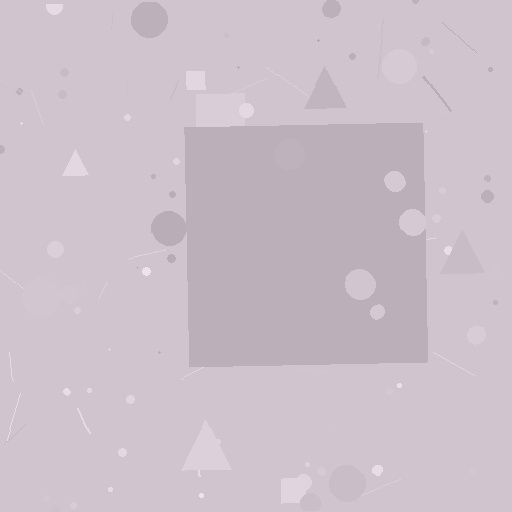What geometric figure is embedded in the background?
A square is embedded in the background.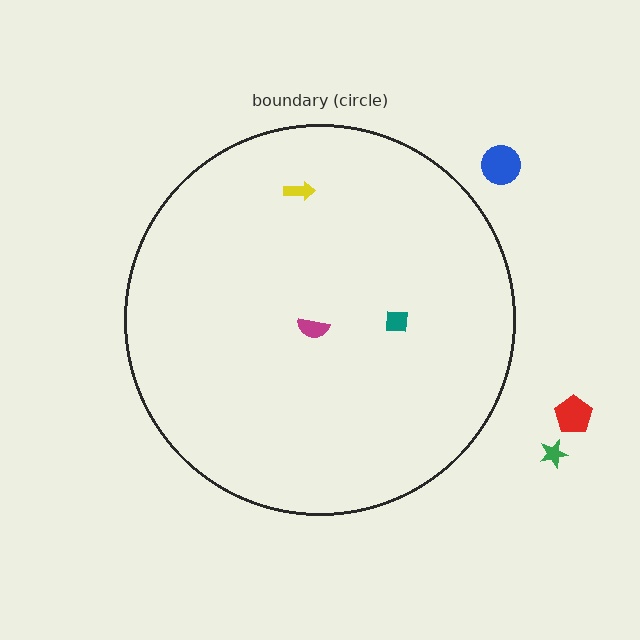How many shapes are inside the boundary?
3 inside, 3 outside.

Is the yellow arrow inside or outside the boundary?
Inside.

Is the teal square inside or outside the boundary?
Inside.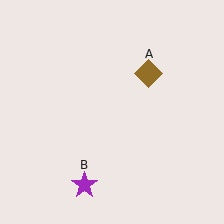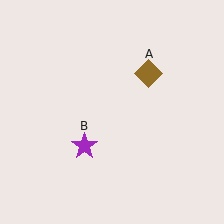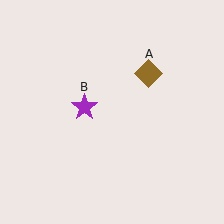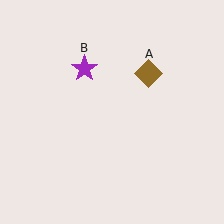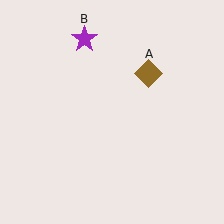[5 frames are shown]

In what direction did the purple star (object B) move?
The purple star (object B) moved up.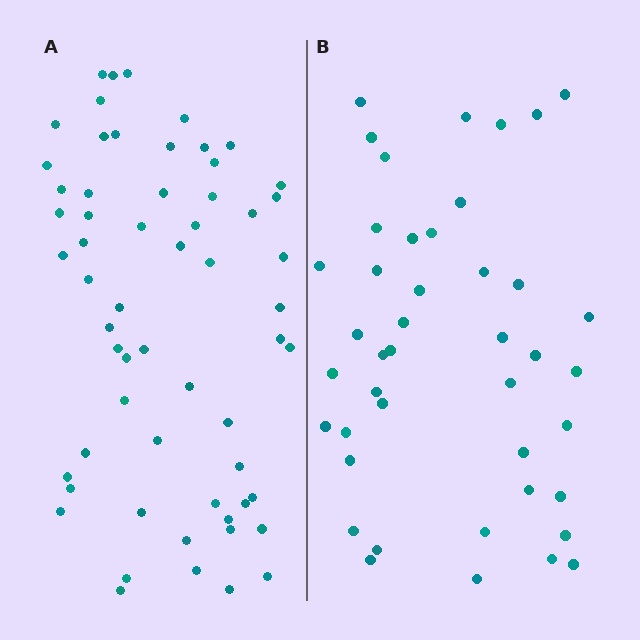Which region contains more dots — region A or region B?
Region A (the left region) has more dots.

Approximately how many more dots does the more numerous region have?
Region A has approximately 15 more dots than region B.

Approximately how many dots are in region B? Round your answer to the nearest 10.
About 40 dots. (The exact count is 43, which rounds to 40.)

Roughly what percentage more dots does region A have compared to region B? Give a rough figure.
About 40% more.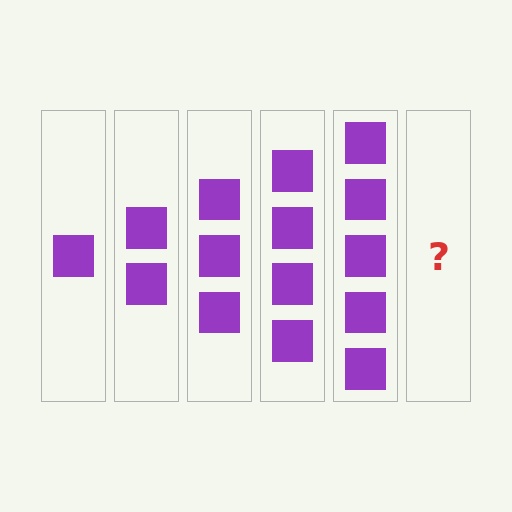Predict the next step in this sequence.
The next step is 6 squares.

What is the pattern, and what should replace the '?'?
The pattern is that each step adds one more square. The '?' should be 6 squares.